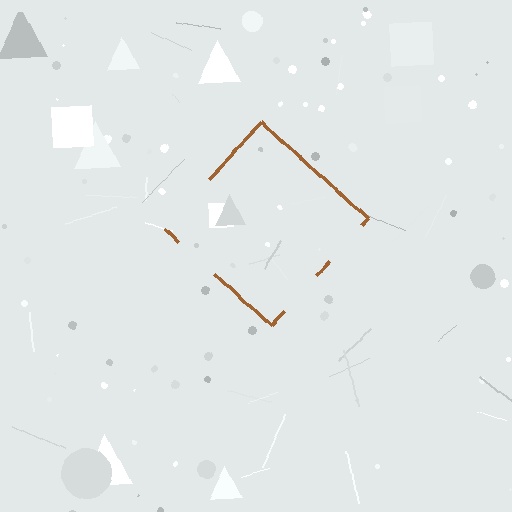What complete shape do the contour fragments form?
The contour fragments form a diamond.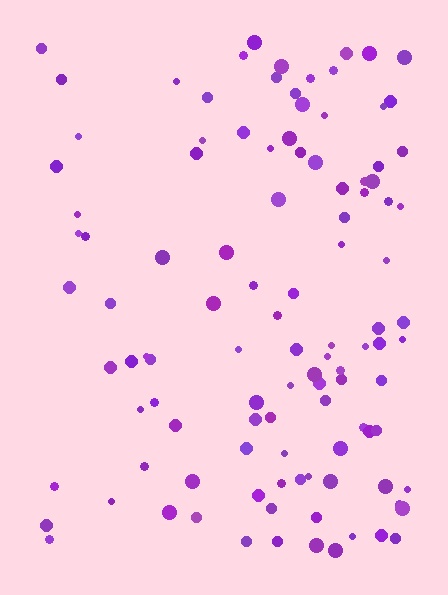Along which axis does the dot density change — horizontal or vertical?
Horizontal.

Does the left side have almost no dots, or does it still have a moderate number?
Still a moderate number, just noticeably fewer than the right.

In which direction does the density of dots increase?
From left to right, with the right side densest.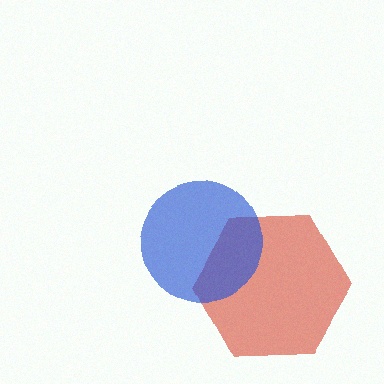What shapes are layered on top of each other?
The layered shapes are: a red hexagon, a blue circle.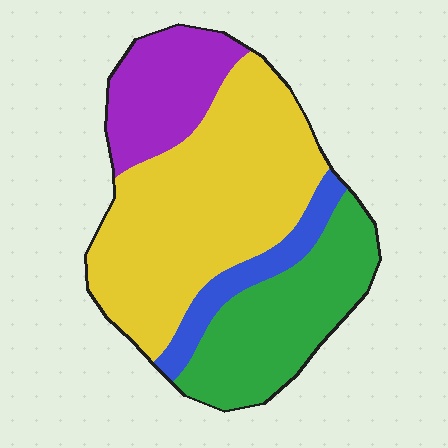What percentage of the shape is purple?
Purple covers about 15% of the shape.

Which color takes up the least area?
Blue, at roughly 10%.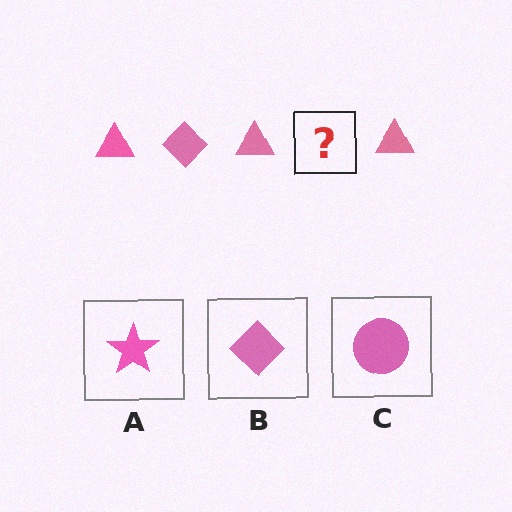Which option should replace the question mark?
Option B.